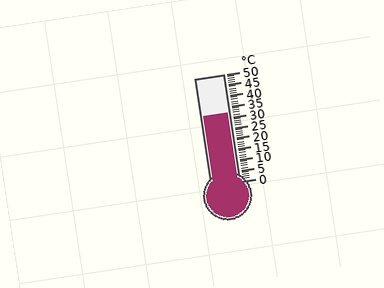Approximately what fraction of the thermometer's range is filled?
The thermometer is filled to approximately 65% of its range.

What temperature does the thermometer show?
The thermometer shows approximately 32°C.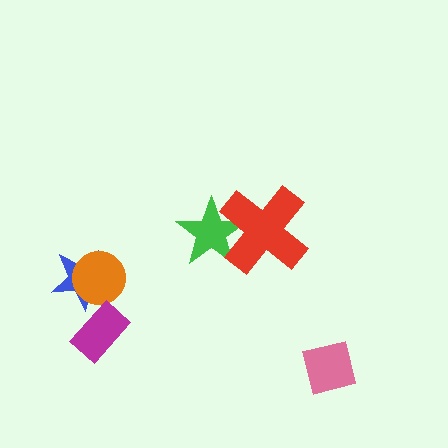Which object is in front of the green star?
The red cross is in front of the green star.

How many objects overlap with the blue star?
1 object overlaps with the blue star.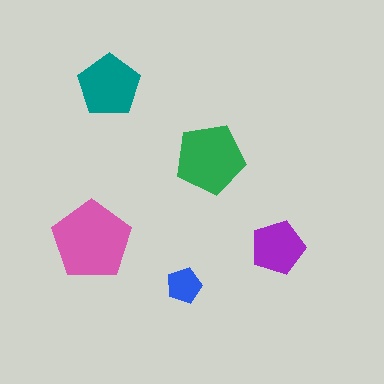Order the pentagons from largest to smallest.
the pink one, the green one, the teal one, the purple one, the blue one.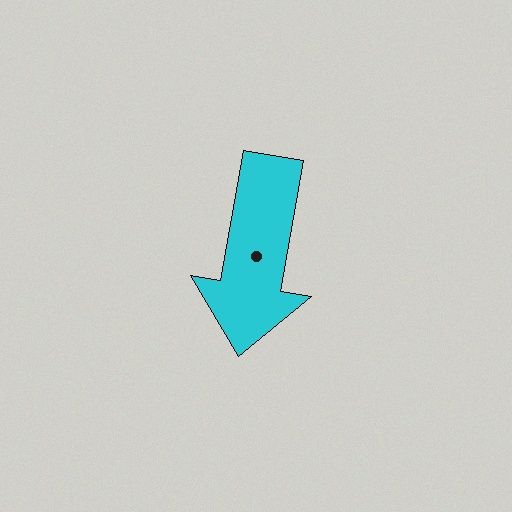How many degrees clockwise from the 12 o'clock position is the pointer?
Approximately 190 degrees.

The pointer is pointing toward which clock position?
Roughly 6 o'clock.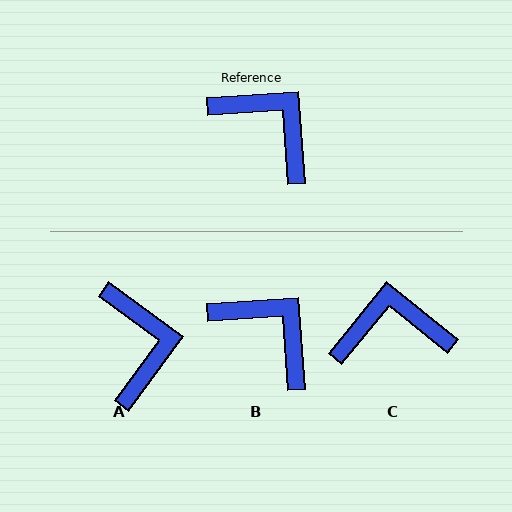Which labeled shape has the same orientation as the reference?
B.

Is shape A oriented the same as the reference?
No, it is off by about 40 degrees.